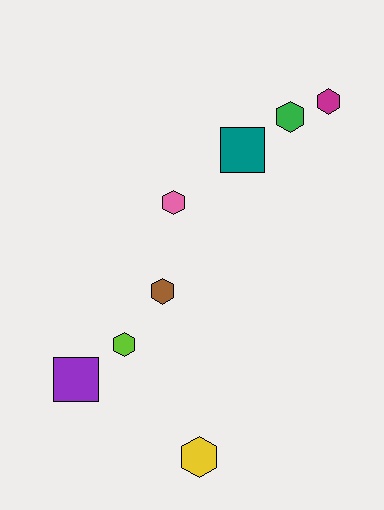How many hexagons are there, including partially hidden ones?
There are 6 hexagons.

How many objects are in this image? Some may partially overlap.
There are 8 objects.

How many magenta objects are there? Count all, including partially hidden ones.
There is 1 magenta object.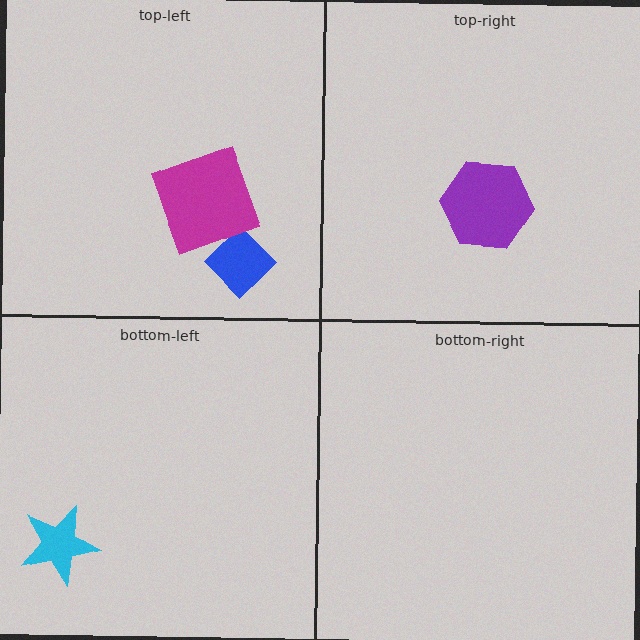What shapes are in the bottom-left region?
The cyan star.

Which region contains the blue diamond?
The top-left region.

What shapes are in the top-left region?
The blue diamond, the magenta square.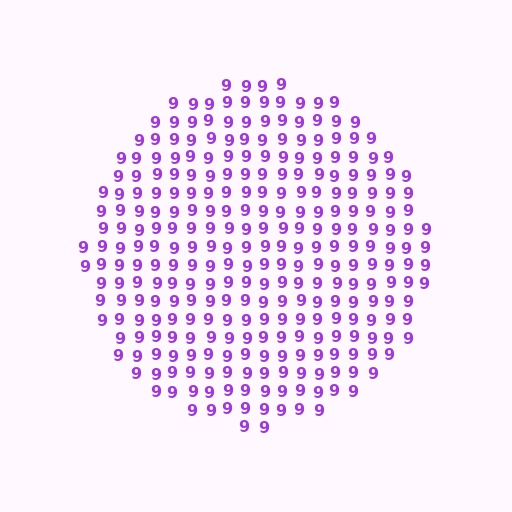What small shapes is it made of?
It is made of small digit 9's.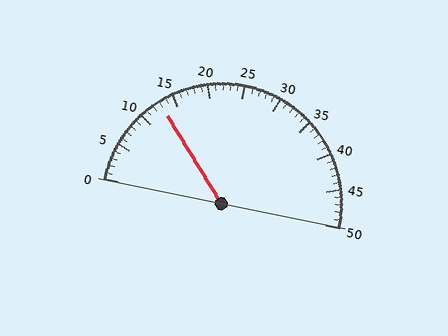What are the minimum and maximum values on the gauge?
The gauge ranges from 0 to 50.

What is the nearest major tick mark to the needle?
The nearest major tick mark is 15.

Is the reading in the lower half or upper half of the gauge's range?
The reading is in the lower half of the range (0 to 50).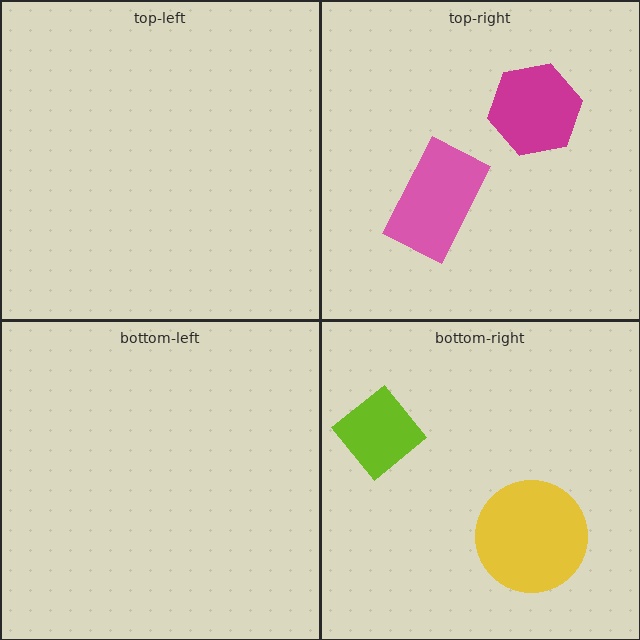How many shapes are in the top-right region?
2.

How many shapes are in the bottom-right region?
2.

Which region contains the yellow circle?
The bottom-right region.